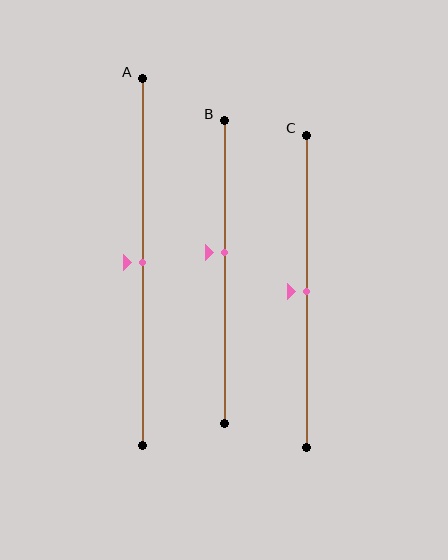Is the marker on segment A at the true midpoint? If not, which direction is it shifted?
Yes, the marker on segment A is at the true midpoint.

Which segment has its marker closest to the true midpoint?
Segment A has its marker closest to the true midpoint.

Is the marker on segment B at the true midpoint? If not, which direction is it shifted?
No, the marker on segment B is shifted upward by about 6% of the segment length.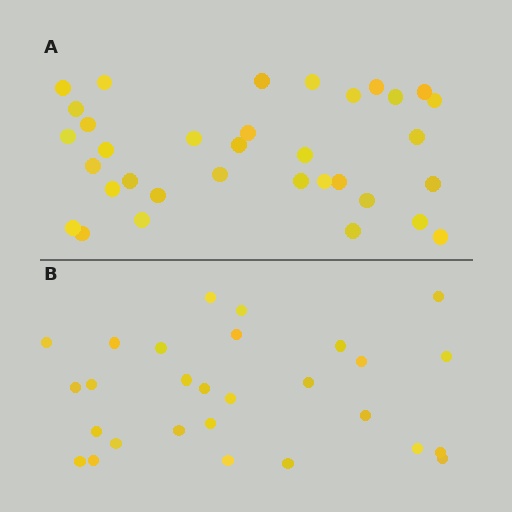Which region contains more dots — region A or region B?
Region A (the top region) has more dots.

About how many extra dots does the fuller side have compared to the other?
Region A has about 6 more dots than region B.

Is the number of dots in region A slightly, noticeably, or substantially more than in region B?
Region A has only slightly more — the two regions are fairly close. The ratio is roughly 1.2 to 1.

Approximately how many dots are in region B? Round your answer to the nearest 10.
About 30 dots. (The exact count is 28, which rounds to 30.)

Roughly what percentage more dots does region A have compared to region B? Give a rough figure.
About 20% more.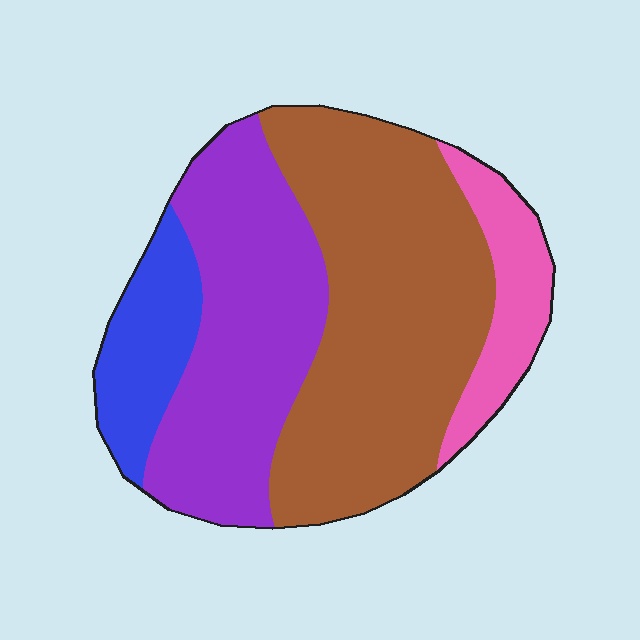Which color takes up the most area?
Brown, at roughly 45%.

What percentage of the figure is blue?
Blue takes up about one eighth (1/8) of the figure.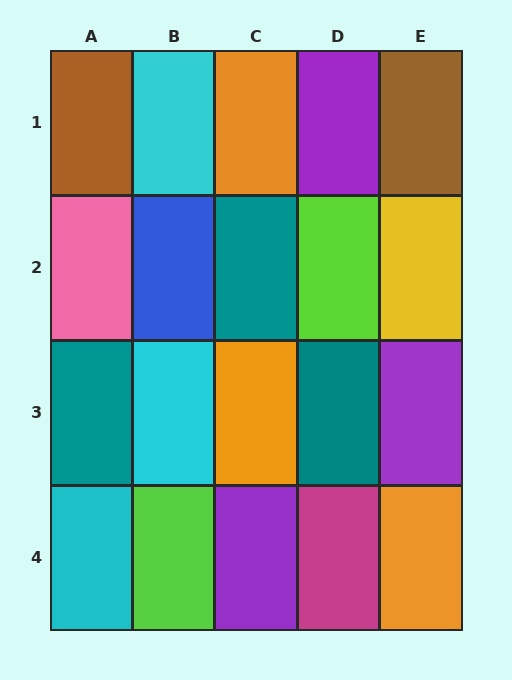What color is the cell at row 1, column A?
Brown.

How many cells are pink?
1 cell is pink.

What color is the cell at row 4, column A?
Cyan.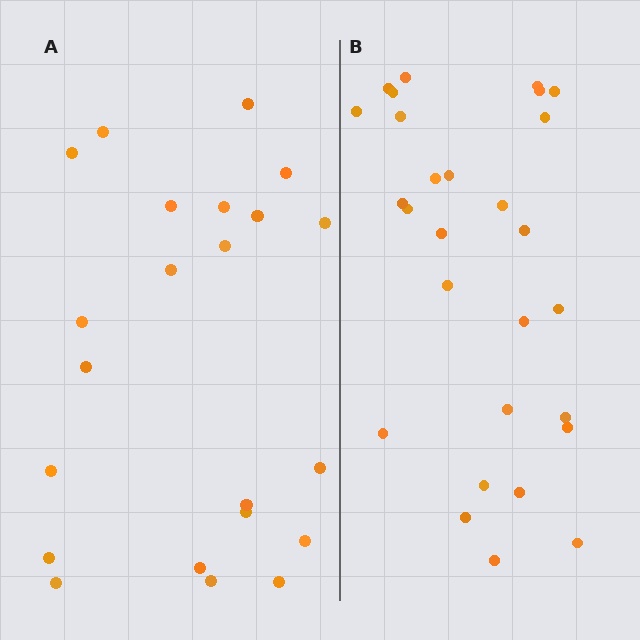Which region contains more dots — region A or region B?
Region B (the right region) has more dots.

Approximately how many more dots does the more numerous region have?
Region B has about 6 more dots than region A.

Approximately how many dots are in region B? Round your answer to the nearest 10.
About 30 dots. (The exact count is 28, which rounds to 30.)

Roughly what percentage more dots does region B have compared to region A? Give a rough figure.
About 25% more.